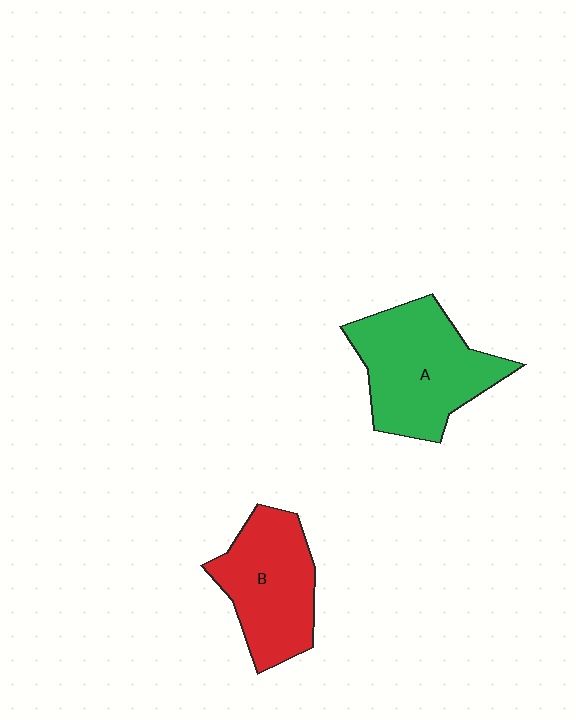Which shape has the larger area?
Shape A (green).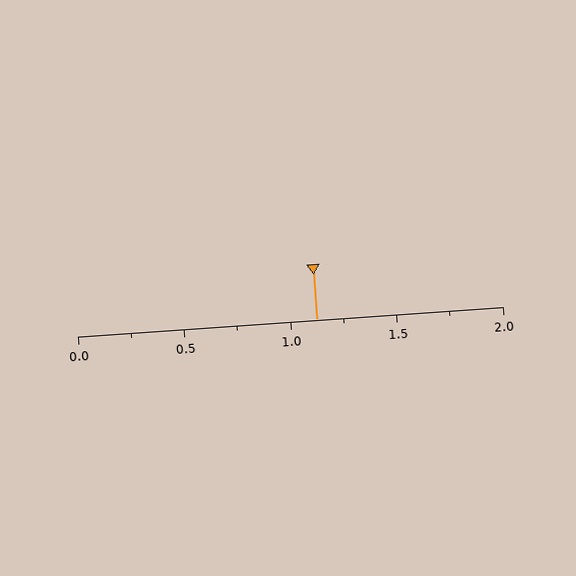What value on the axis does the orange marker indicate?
The marker indicates approximately 1.12.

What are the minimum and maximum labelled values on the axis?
The axis runs from 0.0 to 2.0.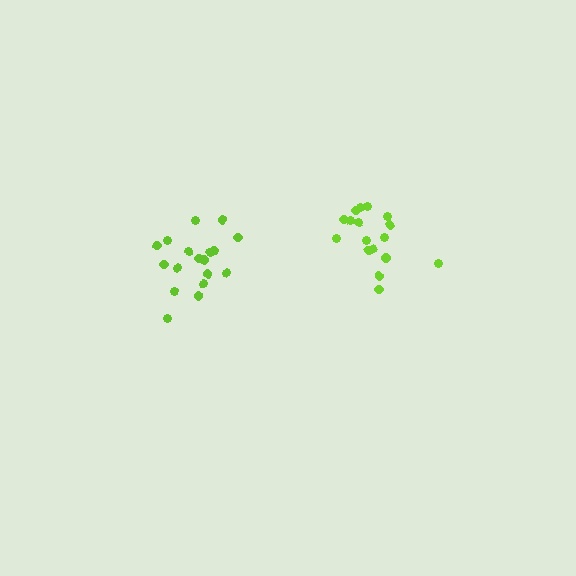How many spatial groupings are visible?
There are 2 spatial groupings.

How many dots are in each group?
Group 1: 17 dots, Group 2: 18 dots (35 total).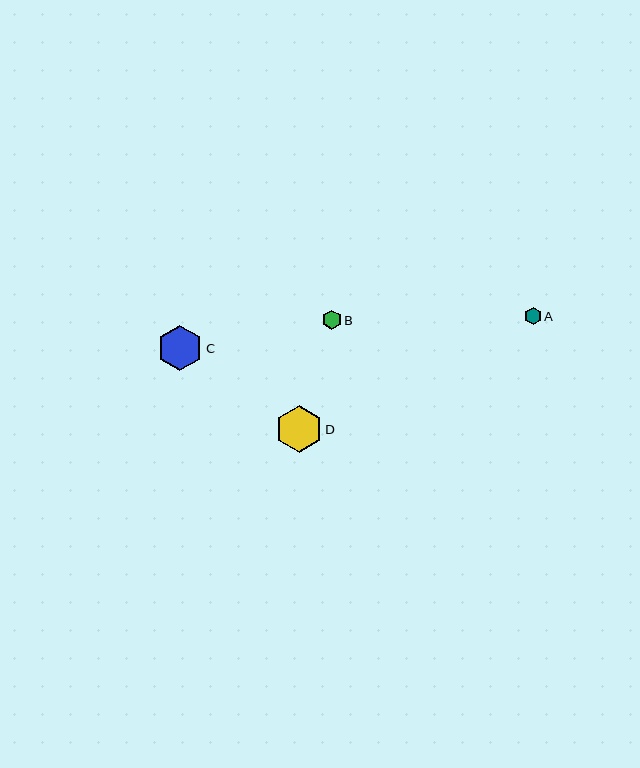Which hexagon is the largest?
Hexagon D is the largest with a size of approximately 46 pixels.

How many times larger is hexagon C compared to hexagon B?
Hexagon C is approximately 2.4 times the size of hexagon B.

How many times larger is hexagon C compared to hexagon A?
Hexagon C is approximately 2.8 times the size of hexagon A.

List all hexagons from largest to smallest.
From largest to smallest: D, C, B, A.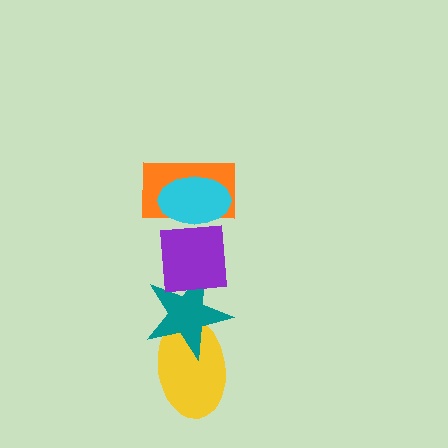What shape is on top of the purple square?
The orange rectangle is on top of the purple square.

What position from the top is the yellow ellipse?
The yellow ellipse is 5th from the top.